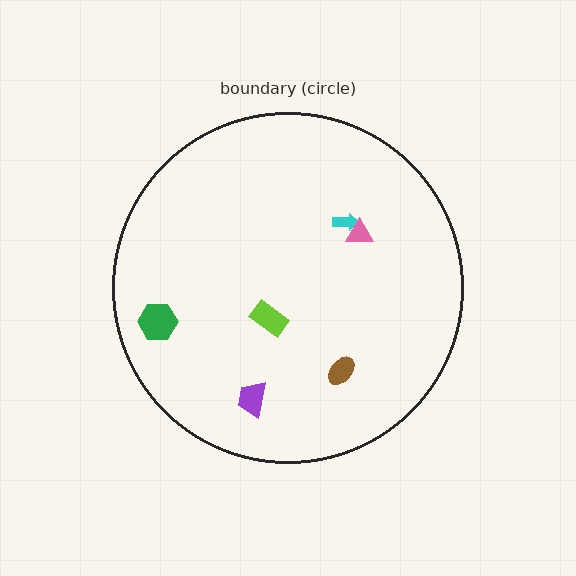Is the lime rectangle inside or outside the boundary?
Inside.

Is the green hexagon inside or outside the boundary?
Inside.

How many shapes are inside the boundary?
6 inside, 0 outside.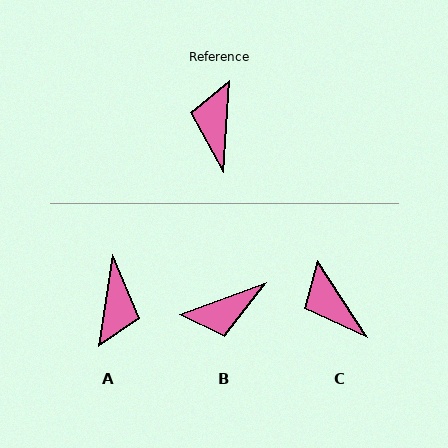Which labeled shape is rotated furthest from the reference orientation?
A, about 175 degrees away.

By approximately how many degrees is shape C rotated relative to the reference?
Approximately 37 degrees counter-clockwise.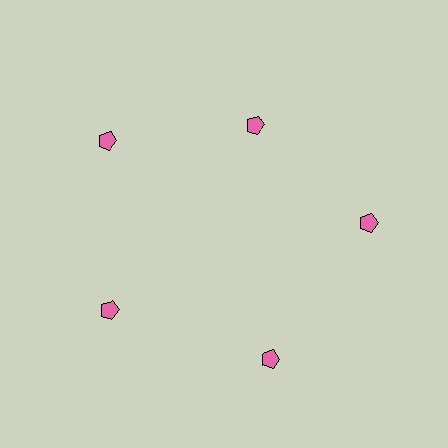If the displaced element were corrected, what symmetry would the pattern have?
It would have 5-fold rotational symmetry — the pattern would map onto itself every 72 degrees.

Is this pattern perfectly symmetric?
No. The 5 pink pentagons are arranged in a ring, but one element near the 1 o'clock position is pulled inward toward the center, breaking the 5-fold rotational symmetry.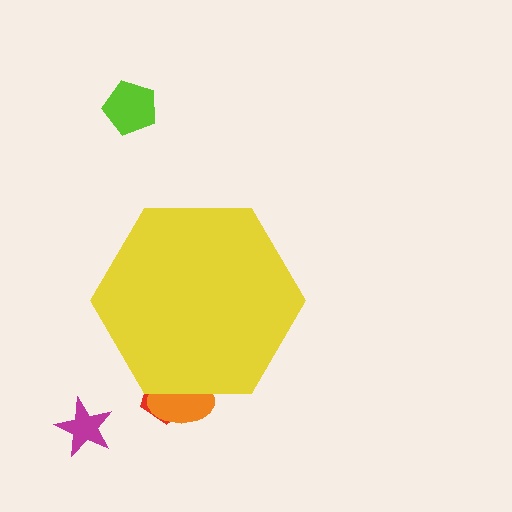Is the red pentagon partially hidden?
Yes, the red pentagon is partially hidden behind the yellow hexagon.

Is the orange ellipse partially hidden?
Yes, the orange ellipse is partially hidden behind the yellow hexagon.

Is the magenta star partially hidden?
No, the magenta star is fully visible.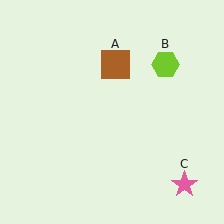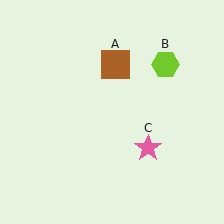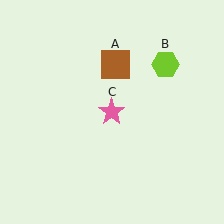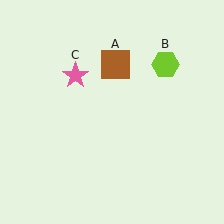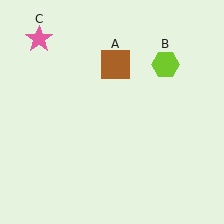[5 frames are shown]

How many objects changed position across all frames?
1 object changed position: pink star (object C).